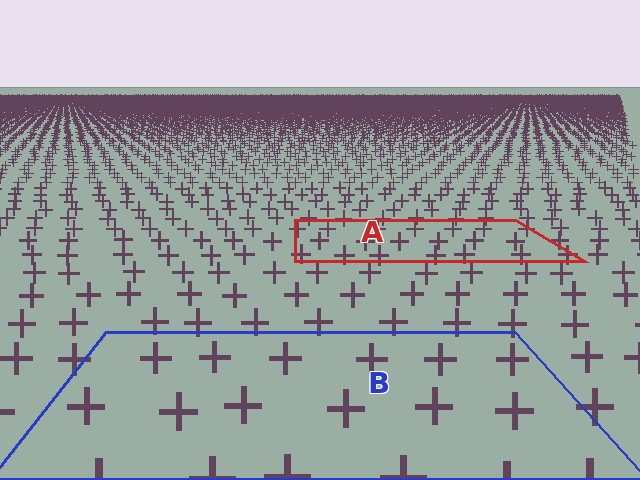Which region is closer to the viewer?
Region B is closer. The texture elements there are larger and more spread out.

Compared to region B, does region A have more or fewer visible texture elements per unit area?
Region A has more texture elements per unit area — they are packed more densely because it is farther away.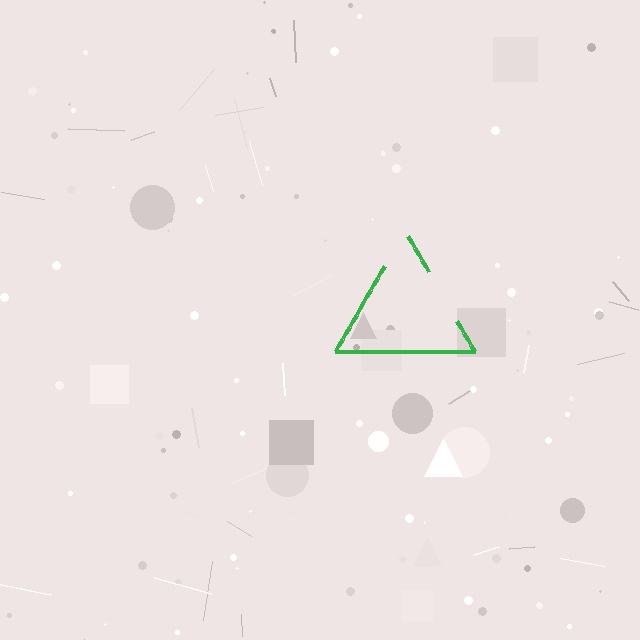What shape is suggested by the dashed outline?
The dashed outline suggests a triangle.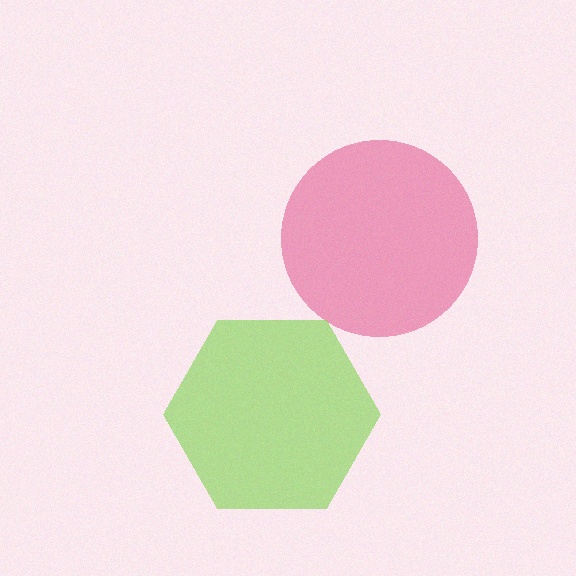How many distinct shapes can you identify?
There are 2 distinct shapes: a pink circle, a lime hexagon.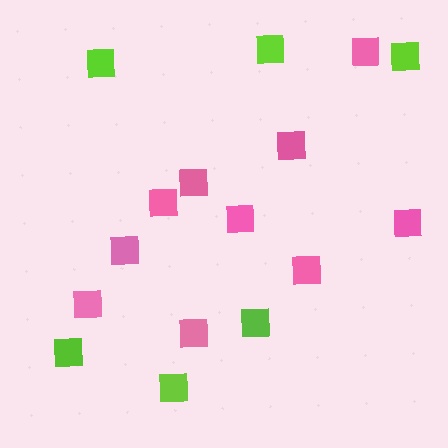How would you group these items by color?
There are 2 groups: one group of pink squares (10) and one group of lime squares (6).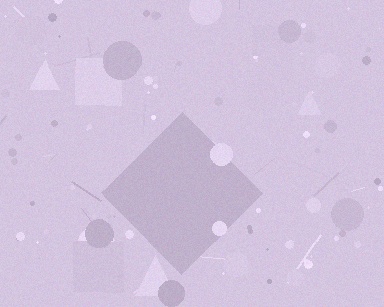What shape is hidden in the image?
A diamond is hidden in the image.